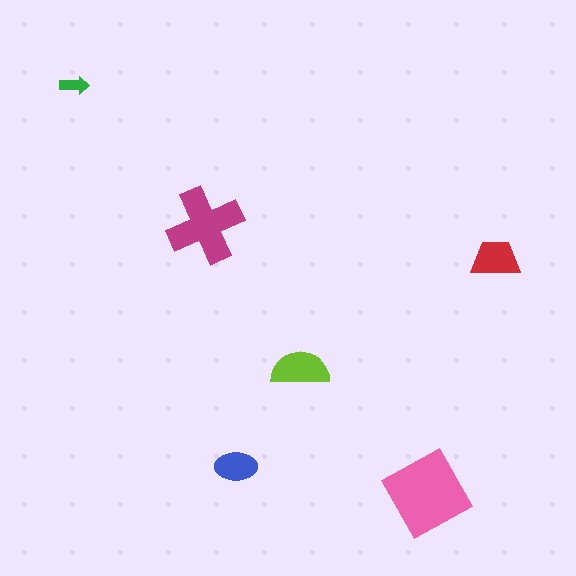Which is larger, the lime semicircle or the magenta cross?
The magenta cross.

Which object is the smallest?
The green arrow.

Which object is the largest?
The pink diamond.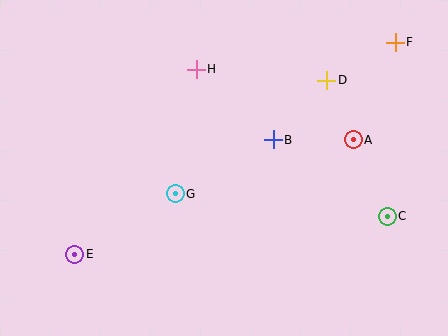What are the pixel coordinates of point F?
Point F is at (395, 42).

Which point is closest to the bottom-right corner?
Point C is closest to the bottom-right corner.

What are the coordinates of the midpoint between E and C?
The midpoint between E and C is at (231, 235).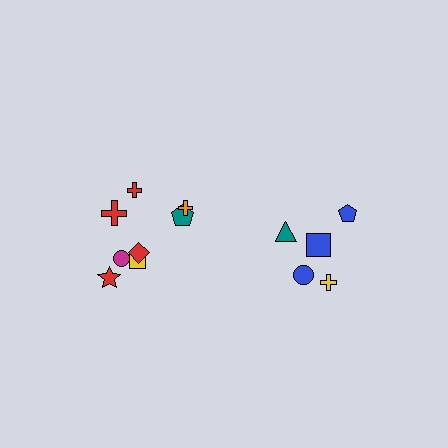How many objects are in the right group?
There are 5 objects.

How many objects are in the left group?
There are 8 objects.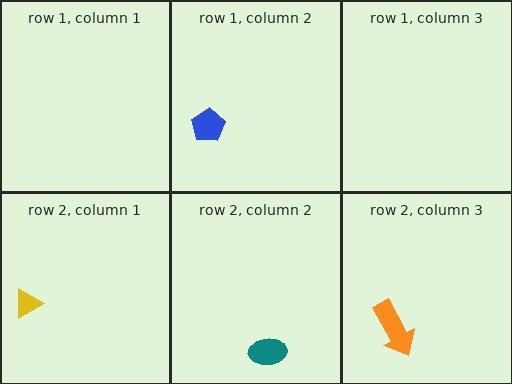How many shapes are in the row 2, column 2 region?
1.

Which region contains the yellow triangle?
The row 2, column 1 region.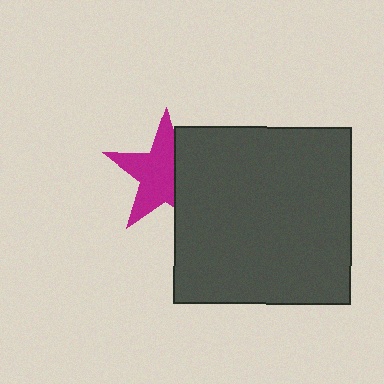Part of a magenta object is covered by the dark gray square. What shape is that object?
It is a star.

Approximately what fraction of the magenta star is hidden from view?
Roughly 38% of the magenta star is hidden behind the dark gray square.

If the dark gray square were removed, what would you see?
You would see the complete magenta star.